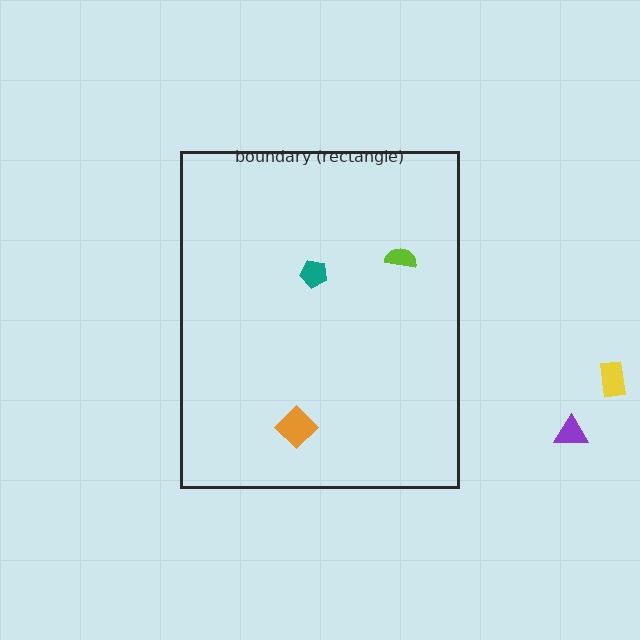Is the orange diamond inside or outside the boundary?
Inside.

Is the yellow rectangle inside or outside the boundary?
Outside.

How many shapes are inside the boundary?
3 inside, 2 outside.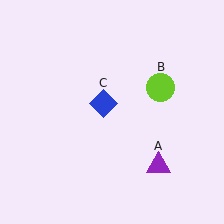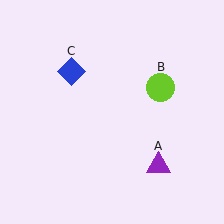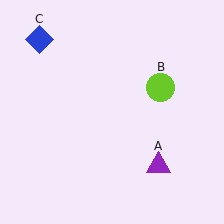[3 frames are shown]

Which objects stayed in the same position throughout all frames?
Purple triangle (object A) and lime circle (object B) remained stationary.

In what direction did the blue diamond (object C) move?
The blue diamond (object C) moved up and to the left.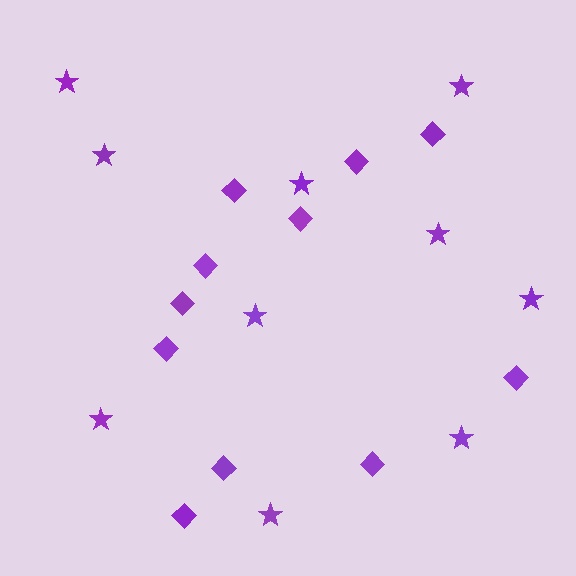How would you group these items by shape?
There are 2 groups: one group of diamonds (11) and one group of stars (10).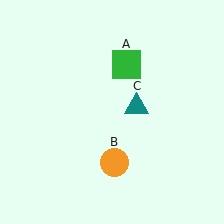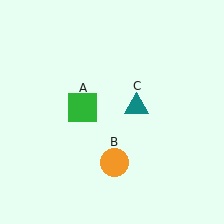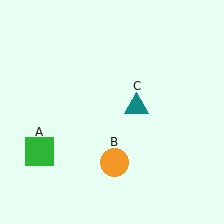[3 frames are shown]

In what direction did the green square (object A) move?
The green square (object A) moved down and to the left.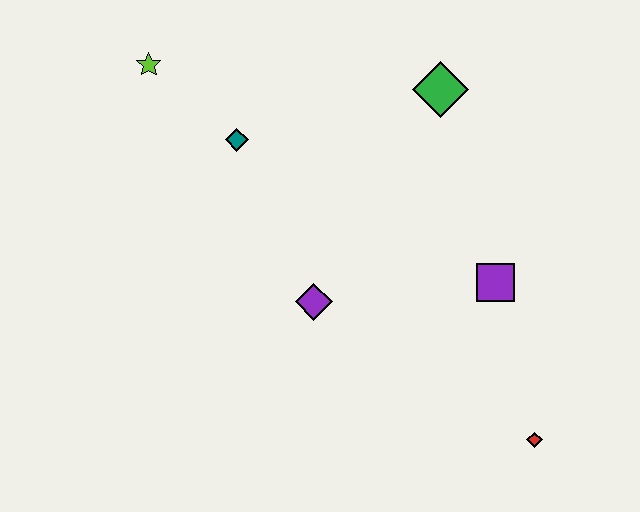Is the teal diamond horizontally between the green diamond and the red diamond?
No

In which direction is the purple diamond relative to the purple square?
The purple diamond is to the left of the purple square.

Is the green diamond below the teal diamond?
No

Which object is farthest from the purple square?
The lime star is farthest from the purple square.